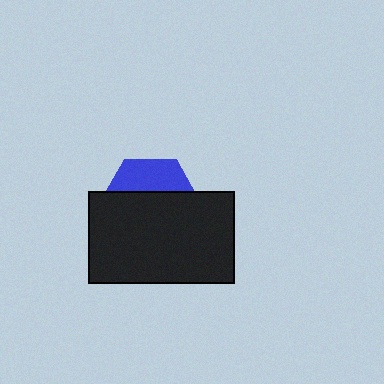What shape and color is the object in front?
The object in front is a black rectangle.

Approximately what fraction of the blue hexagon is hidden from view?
Roughly 68% of the blue hexagon is hidden behind the black rectangle.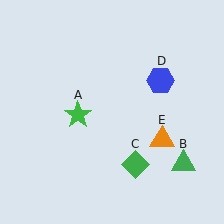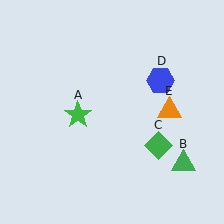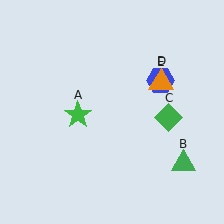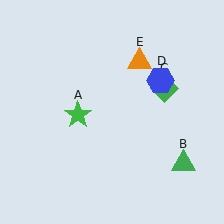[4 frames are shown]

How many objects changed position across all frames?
2 objects changed position: green diamond (object C), orange triangle (object E).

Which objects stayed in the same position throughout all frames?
Green star (object A) and green triangle (object B) and blue hexagon (object D) remained stationary.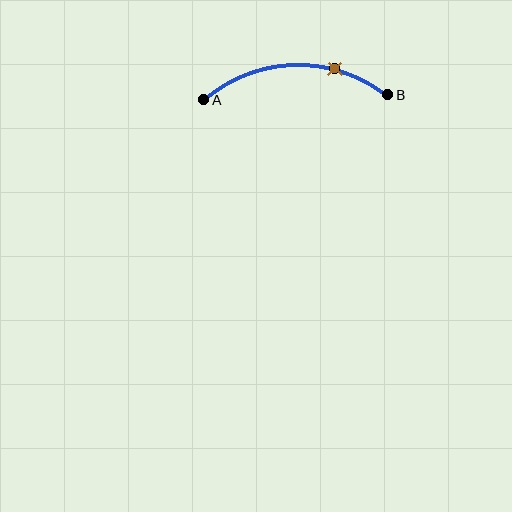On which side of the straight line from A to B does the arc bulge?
The arc bulges above the straight line connecting A and B.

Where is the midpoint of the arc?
The arc midpoint is the point on the curve farthest from the straight line joining A and B. It sits above that line.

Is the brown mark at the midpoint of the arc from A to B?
No. The brown mark lies on the arc but is closer to endpoint B. The arc midpoint would be at the point on the curve equidistant along the arc from both A and B.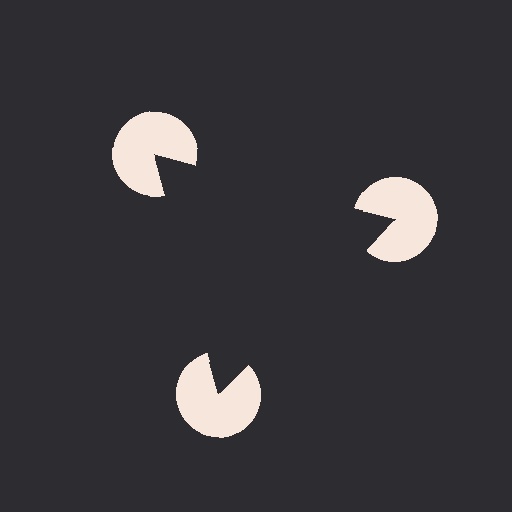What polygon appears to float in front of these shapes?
An illusory triangle — its edges are inferred from the aligned wedge cuts in the pac-man discs, not physically drawn.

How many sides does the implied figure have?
3 sides.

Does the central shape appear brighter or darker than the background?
It typically appears slightly darker than the background, even though no actual brightness change is drawn.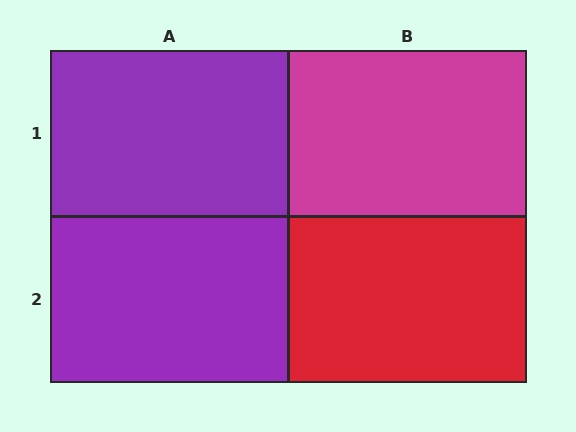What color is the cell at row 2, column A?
Purple.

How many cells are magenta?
1 cell is magenta.